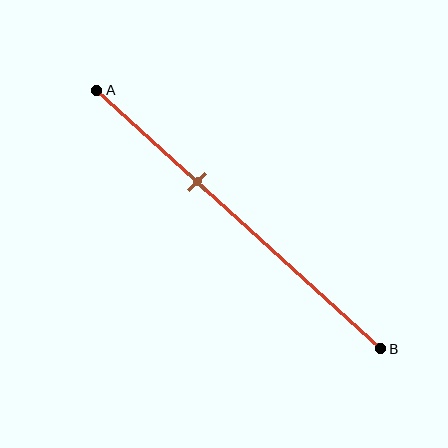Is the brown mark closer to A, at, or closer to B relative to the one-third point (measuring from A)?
The brown mark is approximately at the one-third point of segment AB.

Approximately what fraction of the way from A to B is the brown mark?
The brown mark is approximately 35% of the way from A to B.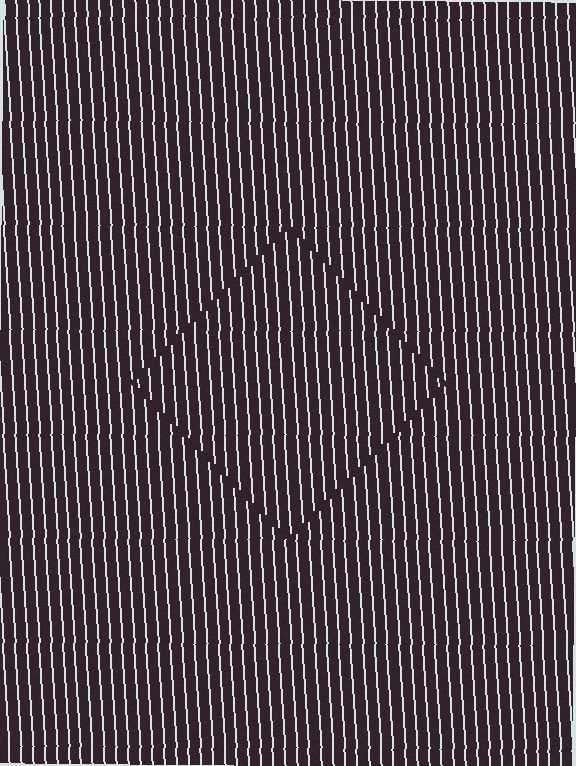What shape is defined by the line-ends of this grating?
An illusory square. The interior of the shape contains the same grating, shifted by half a period — the contour is defined by the phase discontinuity where line-ends from the inner and outer gratings abut.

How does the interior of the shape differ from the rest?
The interior of the shape contains the same grating, shifted by half a period — the contour is defined by the phase discontinuity where line-ends from the inner and outer gratings abut.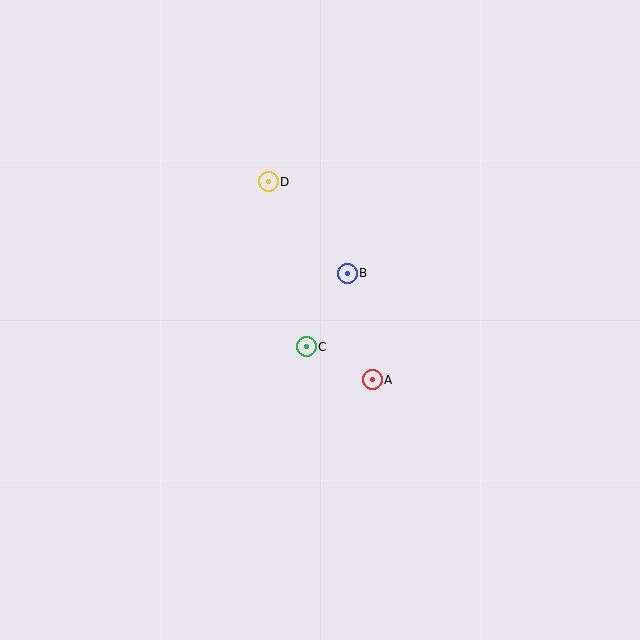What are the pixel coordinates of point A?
Point A is at (372, 380).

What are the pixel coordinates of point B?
Point B is at (347, 273).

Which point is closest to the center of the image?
Point C at (306, 347) is closest to the center.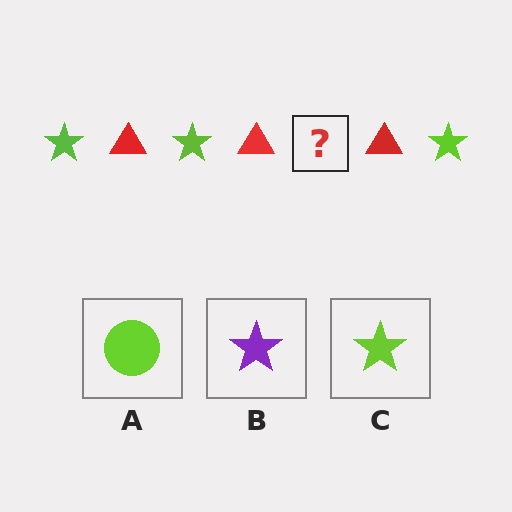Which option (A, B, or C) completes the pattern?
C.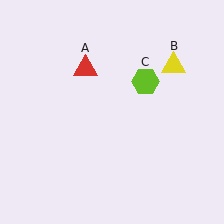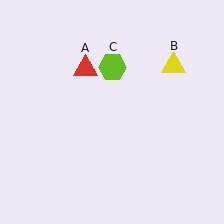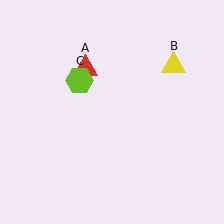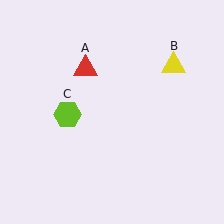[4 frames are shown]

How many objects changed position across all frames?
1 object changed position: lime hexagon (object C).